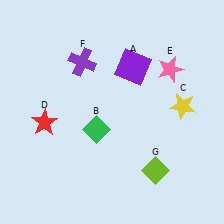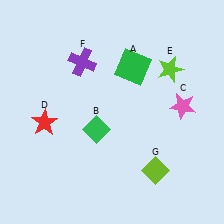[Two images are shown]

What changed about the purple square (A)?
In Image 1, A is purple. In Image 2, it changed to green.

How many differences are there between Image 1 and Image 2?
There are 3 differences between the two images.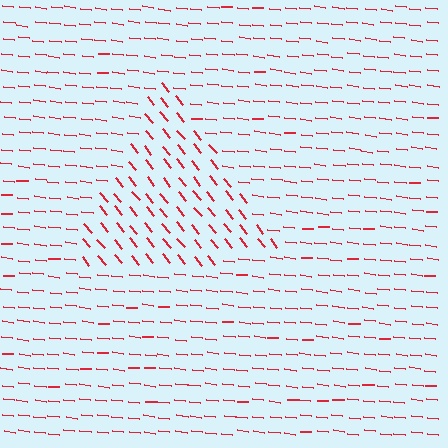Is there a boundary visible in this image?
Yes, there is a texture boundary formed by a change in line orientation.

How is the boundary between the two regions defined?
The boundary is defined purely by a change in line orientation (approximately 45 degrees difference). All lines are the same color and thickness.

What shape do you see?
I see a triangle.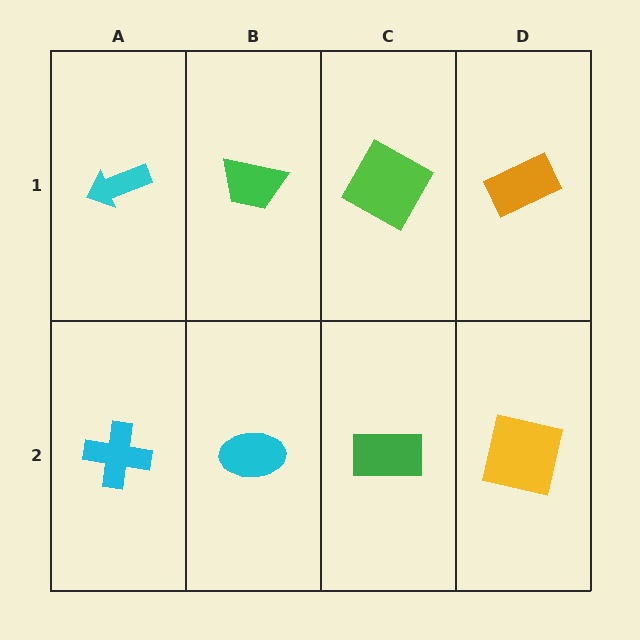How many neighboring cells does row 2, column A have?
2.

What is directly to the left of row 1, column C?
A green trapezoid.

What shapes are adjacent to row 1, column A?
A cyan cross (row 2, column A), a green trapezoid (row 1, column B).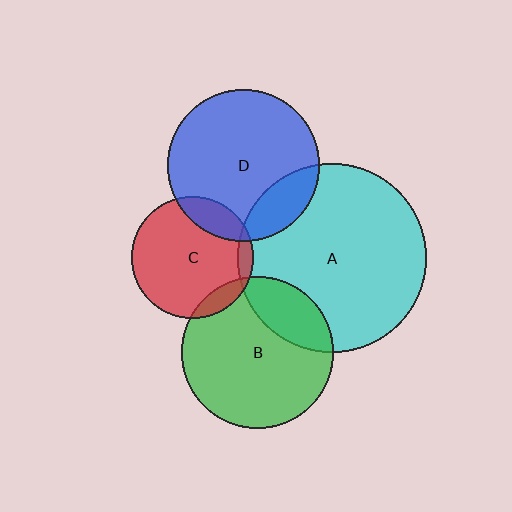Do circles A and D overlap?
Yes.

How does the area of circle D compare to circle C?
Approximately 1.6 times.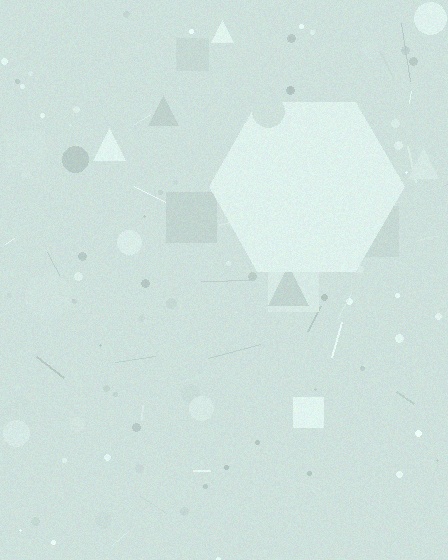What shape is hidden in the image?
A hexagon is hidden in the image.